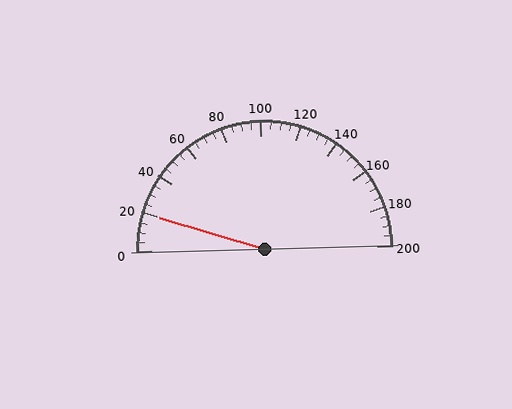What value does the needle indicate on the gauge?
The needle indicates approximately 20.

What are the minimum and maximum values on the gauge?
The gauge ranges from 0 to 200.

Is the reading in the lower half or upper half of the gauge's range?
The reading is in the lower half of the range (0 to 200).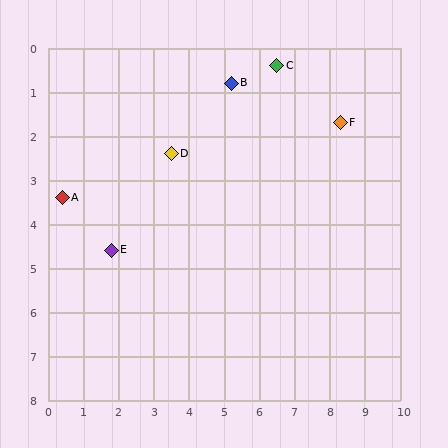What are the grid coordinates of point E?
Point E is at approximately (1.8, 4.6).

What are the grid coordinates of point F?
Point F is at approximately (8.3, 1.7).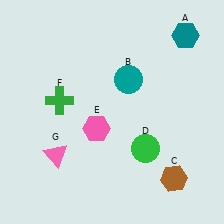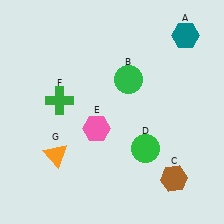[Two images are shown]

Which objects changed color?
B changed from teal to green. G changed from pink to orange.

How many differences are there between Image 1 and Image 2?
There are 2 differences between the two images.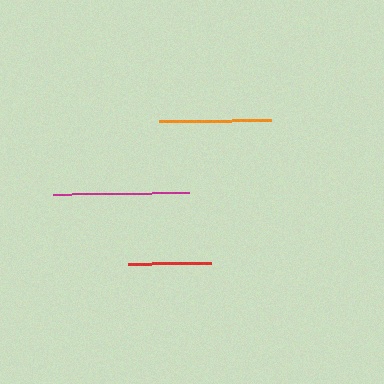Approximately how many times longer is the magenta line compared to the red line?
The magenta line is approximately 1.6 times the length of the red line.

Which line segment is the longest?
The magenta line is the longest at approximately 136 pixels.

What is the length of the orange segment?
The orange segment is approximately 112 pixels long.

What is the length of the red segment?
The red segment is approximately 83 pixels long.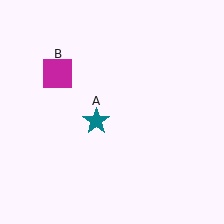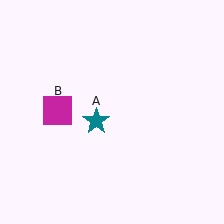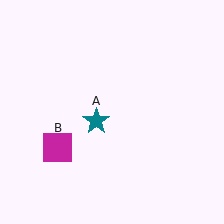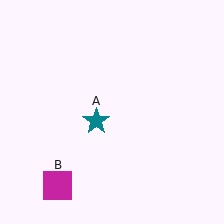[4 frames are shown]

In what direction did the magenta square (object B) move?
The magenta square (object B) moved down.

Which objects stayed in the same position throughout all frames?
Teal star (object A) remained stationary.